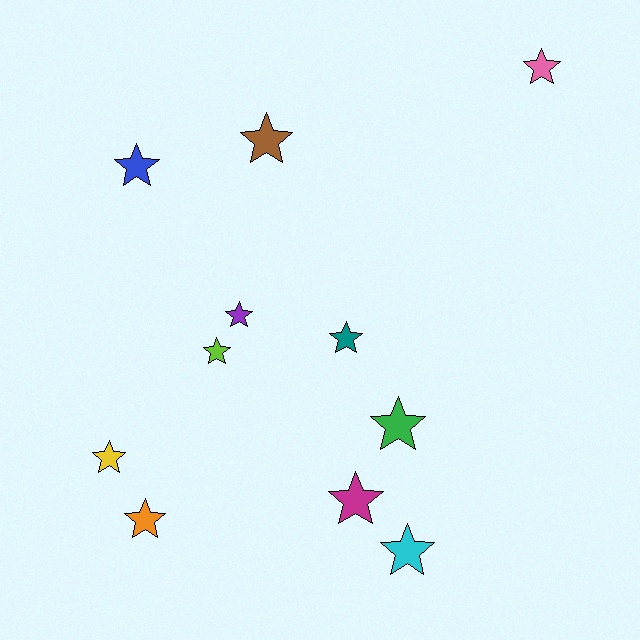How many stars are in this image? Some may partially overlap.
There are 11 stars.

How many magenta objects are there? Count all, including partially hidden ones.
There is 1 magenta object.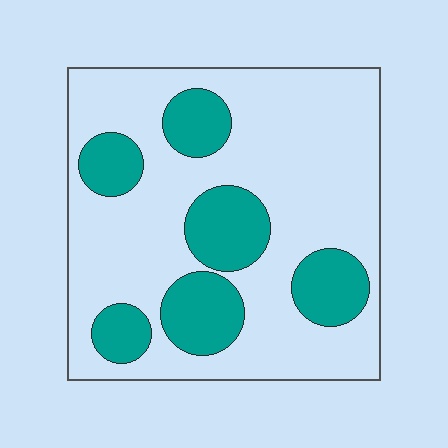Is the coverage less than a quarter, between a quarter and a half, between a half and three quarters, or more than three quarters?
Between a quarter and a half.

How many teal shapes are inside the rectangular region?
6.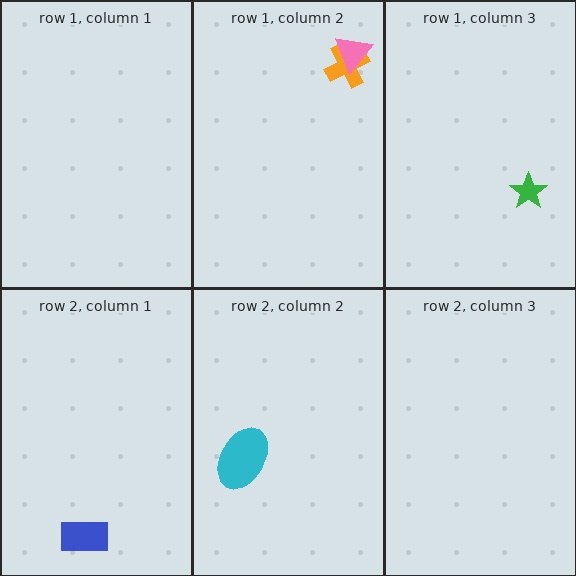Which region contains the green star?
The row 1, column 3 region.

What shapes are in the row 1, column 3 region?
The green star.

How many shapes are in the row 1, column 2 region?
2.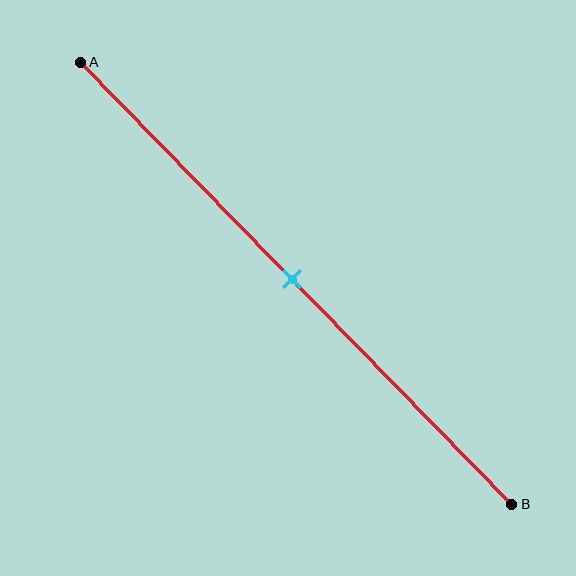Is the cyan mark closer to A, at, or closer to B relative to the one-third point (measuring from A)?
The cyan mark is closer to point B than the one-third point of segment AB.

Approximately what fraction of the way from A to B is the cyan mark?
The cyan mark is approximately 50% of the way from A to B.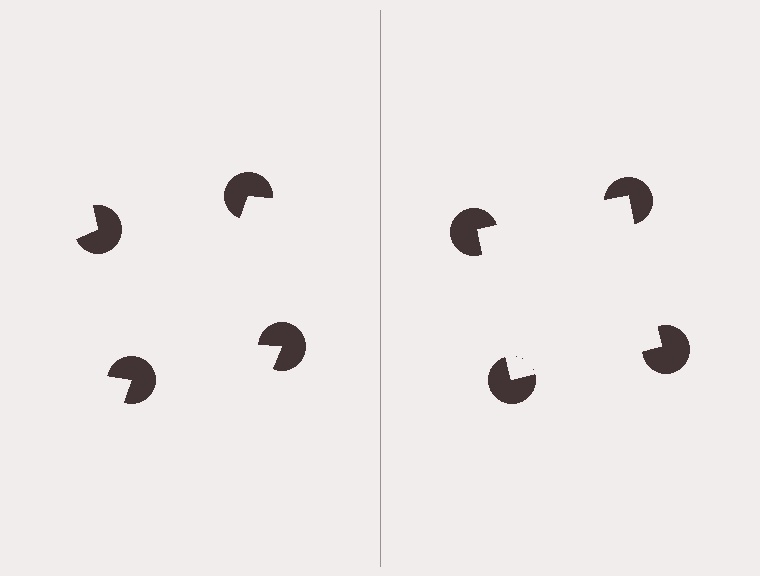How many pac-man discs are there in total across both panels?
8 — 4 on each side.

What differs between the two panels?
The pac-man discs are positioned identically on both sides; only the wedge orientations differ. On the right they align to a square; on the left they are misaligned.